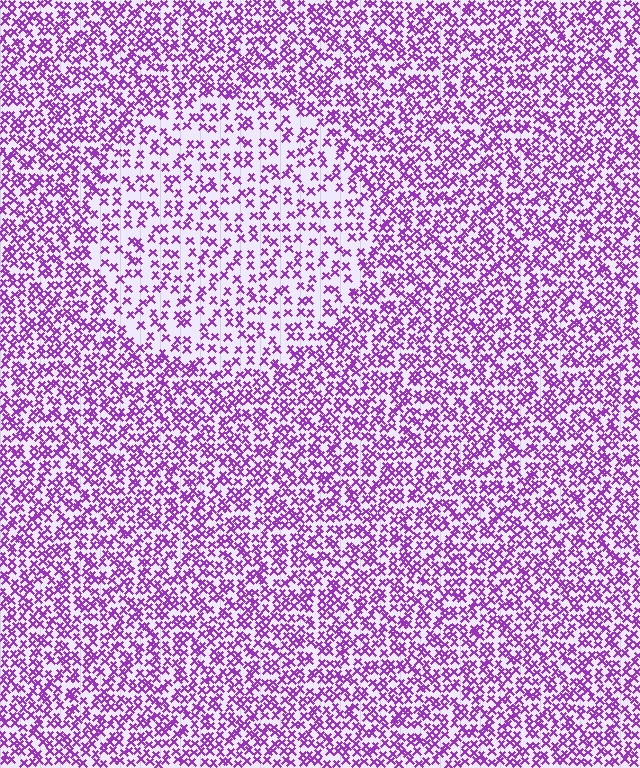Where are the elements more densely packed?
The elements are more densely packed outside the circle boundary.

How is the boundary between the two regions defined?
The boundary is defined by a change in element density (approximately 1.8x ratio). All elements are the same color, size, and shape.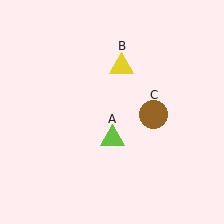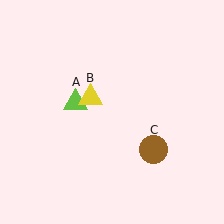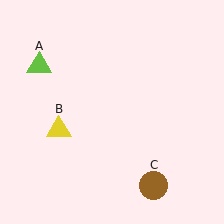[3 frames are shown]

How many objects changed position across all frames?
3 objects changed position: lime triangle (object A), yellow triangle (object B), brown circle (object C).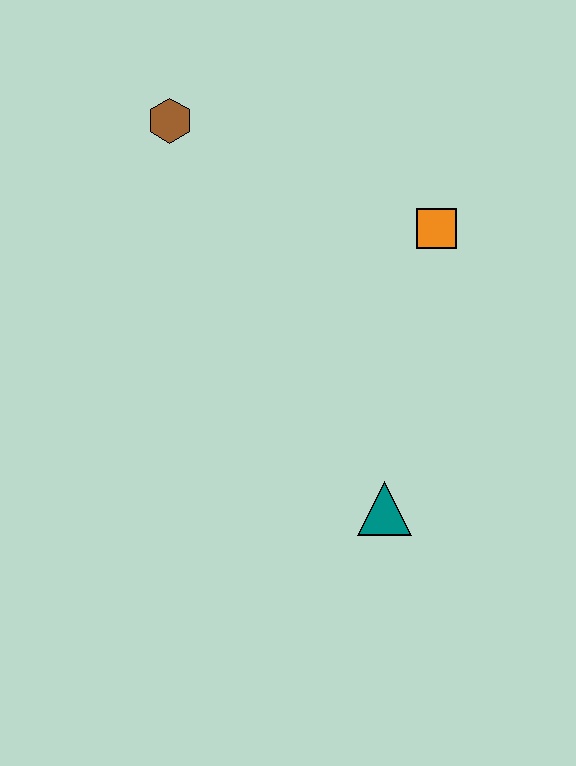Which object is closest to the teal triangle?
The orange square is closest to the teal triangle.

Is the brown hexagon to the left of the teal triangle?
Yes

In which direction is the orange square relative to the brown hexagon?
The orange square is to the right of the brown hexagon.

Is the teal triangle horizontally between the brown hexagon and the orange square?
Yes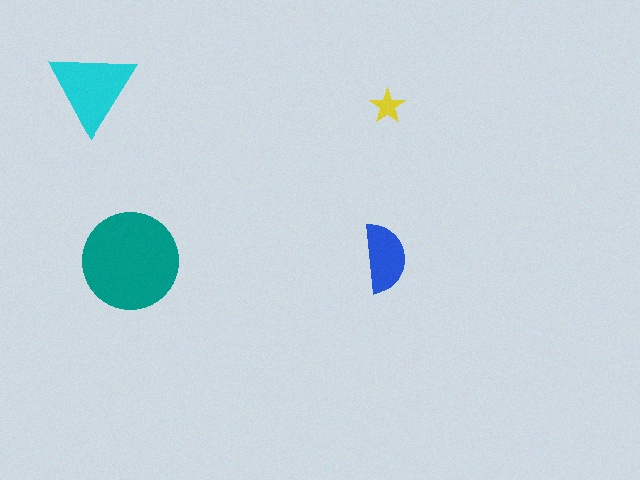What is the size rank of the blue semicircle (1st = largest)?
3rd.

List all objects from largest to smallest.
The teal circle, the cyan triangle, the blue semicircle, the yellow star.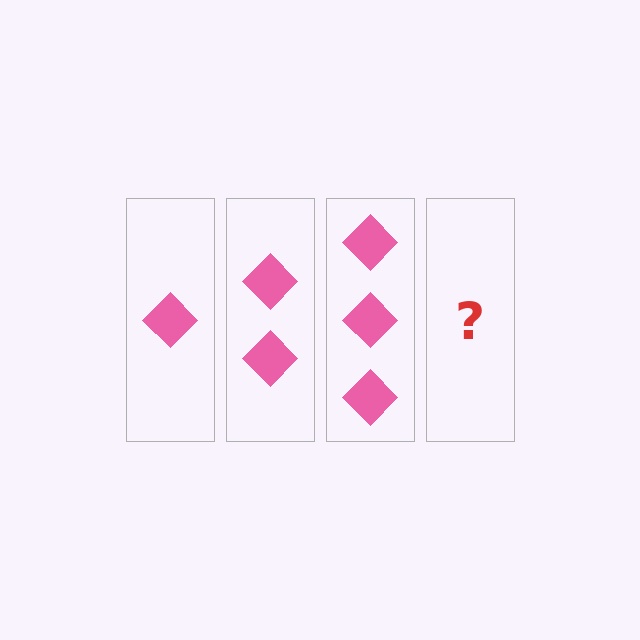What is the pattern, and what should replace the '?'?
The pattern is that each step adds one more diamond. The '?' should be 4 diamonds.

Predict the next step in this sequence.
The next step is 4 diamonds.